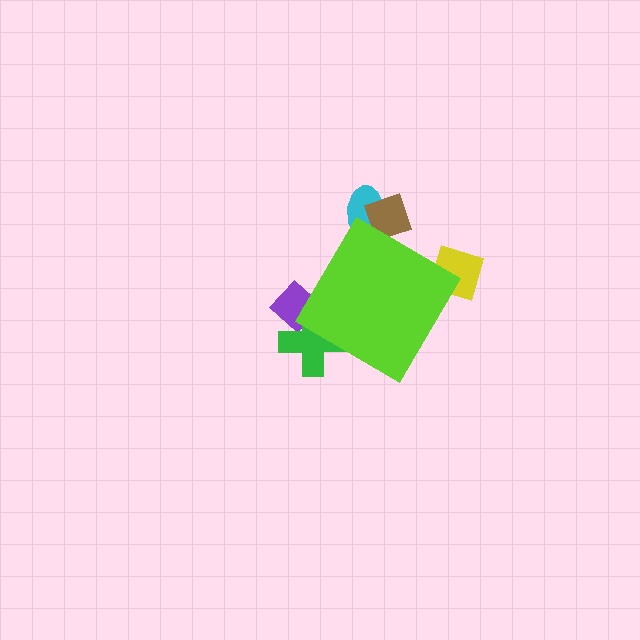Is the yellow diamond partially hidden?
Yes, the yellow diamond is partially hidden behind the lime diamond.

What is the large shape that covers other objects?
A lime diamond.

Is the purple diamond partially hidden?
Yes, the purple diamond is partially hidden behind the lime diamond.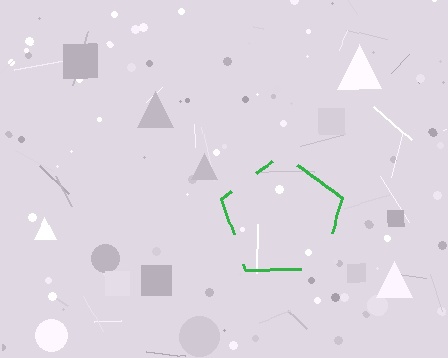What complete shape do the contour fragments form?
The contour fragments form a pentagon.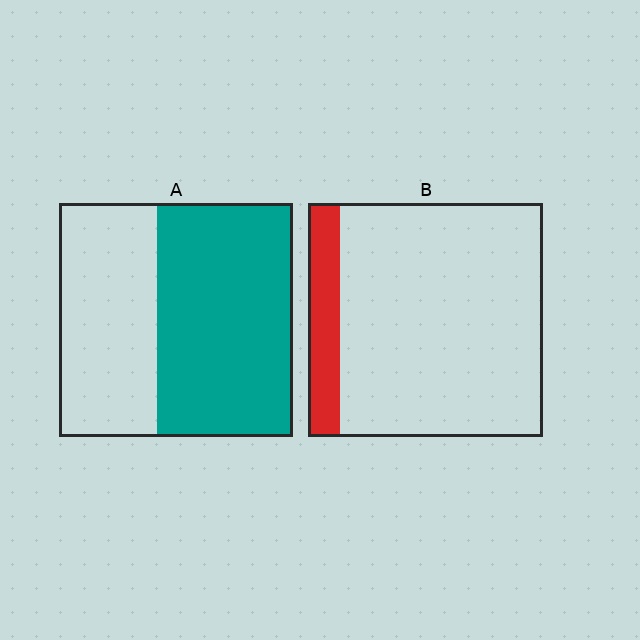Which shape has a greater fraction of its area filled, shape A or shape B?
Shape A.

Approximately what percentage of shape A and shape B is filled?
A is approximately 60% and B is approximately 15%.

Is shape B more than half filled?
No.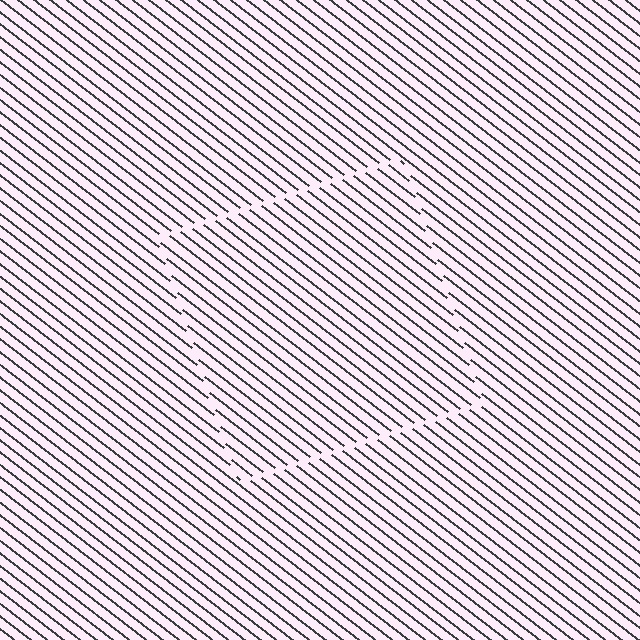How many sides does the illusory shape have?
4 sides — the line-ends trace a square.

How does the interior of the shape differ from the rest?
The interior of the shape contains the same grating, shifted by half a period — the contour is defined by the phase discontinuity where line-ends from the inner and outer gratings abut.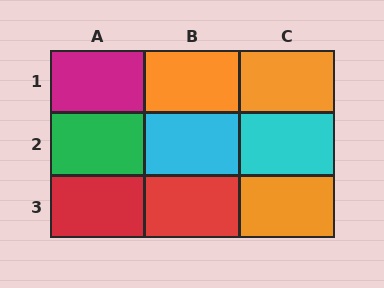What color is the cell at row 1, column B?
Orange.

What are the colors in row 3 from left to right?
Red, red, orange.